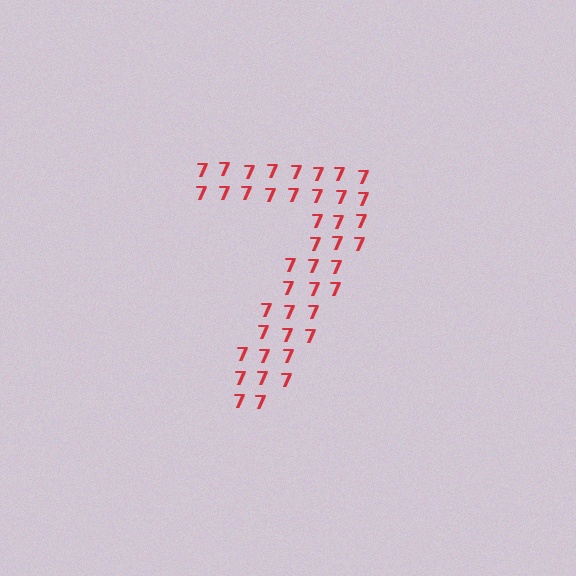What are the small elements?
The small elements are digit 7's.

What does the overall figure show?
The overall figure shows the digit 7.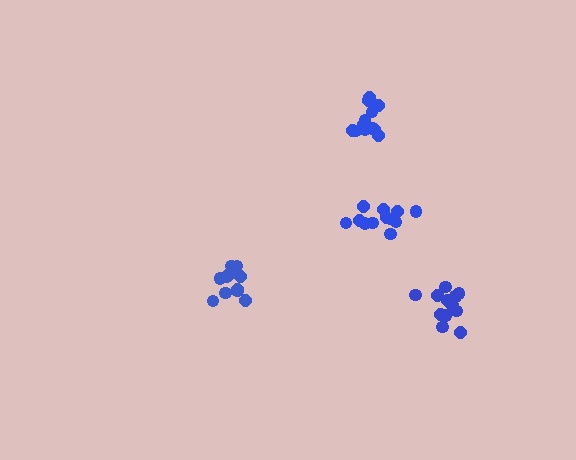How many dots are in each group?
Group 1: 12 dots, Group 2: 13 dots, Group 3: 13 dots, Group 4: 13 dots (51 total).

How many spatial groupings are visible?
There are 4 spatial groupings.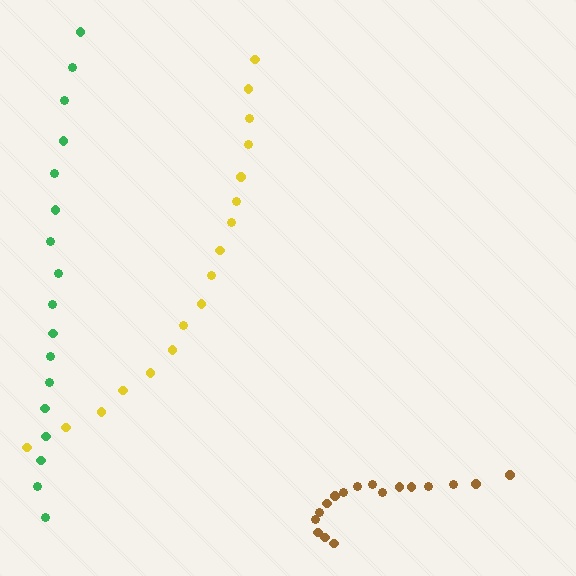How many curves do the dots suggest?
There are 3 distinct paths.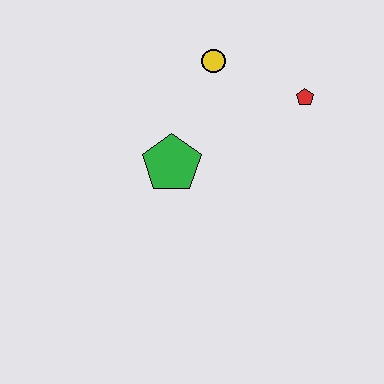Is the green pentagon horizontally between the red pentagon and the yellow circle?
No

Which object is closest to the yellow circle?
The red pentagon is closest to the yellow circle.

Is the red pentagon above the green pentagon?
Yes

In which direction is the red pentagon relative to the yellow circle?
The red pentagon is to the right of the yellow circle.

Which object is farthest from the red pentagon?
The green pentagon is farthest from the red pentagon.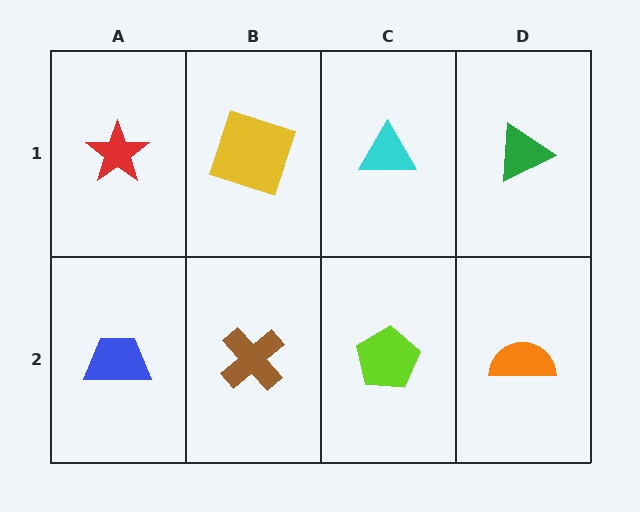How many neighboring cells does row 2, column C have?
3.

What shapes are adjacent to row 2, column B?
A yellow square (row 1, column B), a blue trapezoid (row 2, column A), a lime pentagon (row 2, column C).